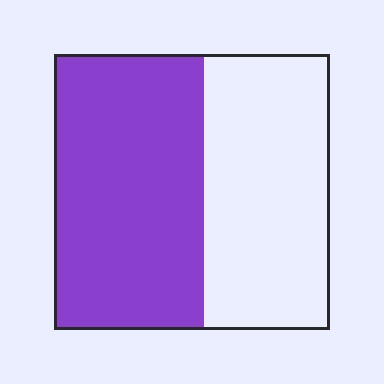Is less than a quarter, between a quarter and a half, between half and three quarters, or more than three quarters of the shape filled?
Between half and three quarters.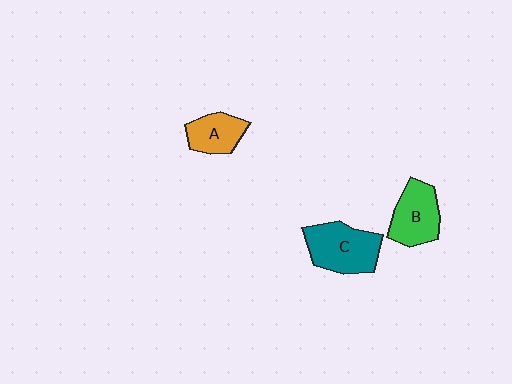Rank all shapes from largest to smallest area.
From largest to smallest: C (teal), B (green), A (orange).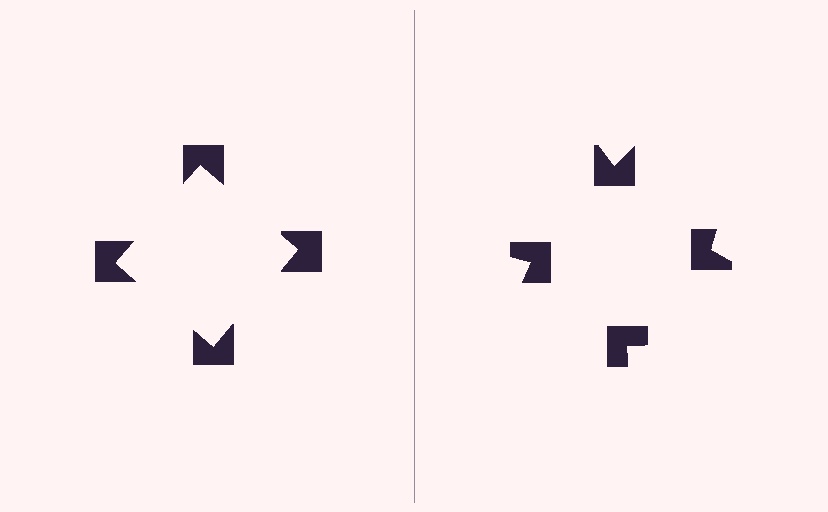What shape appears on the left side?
An illusory square.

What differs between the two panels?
The notched squares are positioned identically on both sides; only the wedge orientations differ. On the left they align to a square; on the right they are misaligned.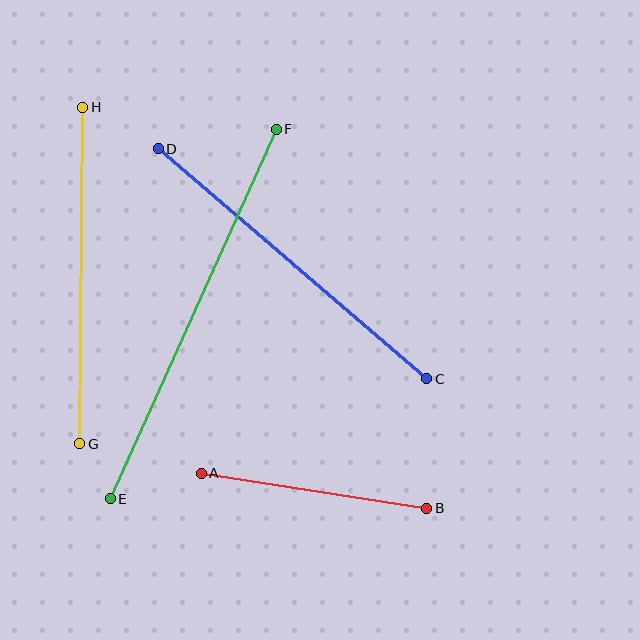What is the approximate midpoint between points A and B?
The midpoint is at approximately (314, 491) pixels.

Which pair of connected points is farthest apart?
Points E and F are farthest apart.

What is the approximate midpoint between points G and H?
The midpoint is at approximately (81, 275) pixels.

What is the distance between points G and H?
The distance is approximately 336 pixels.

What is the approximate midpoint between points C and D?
The midpoint is at approximately (292, 264) pixels.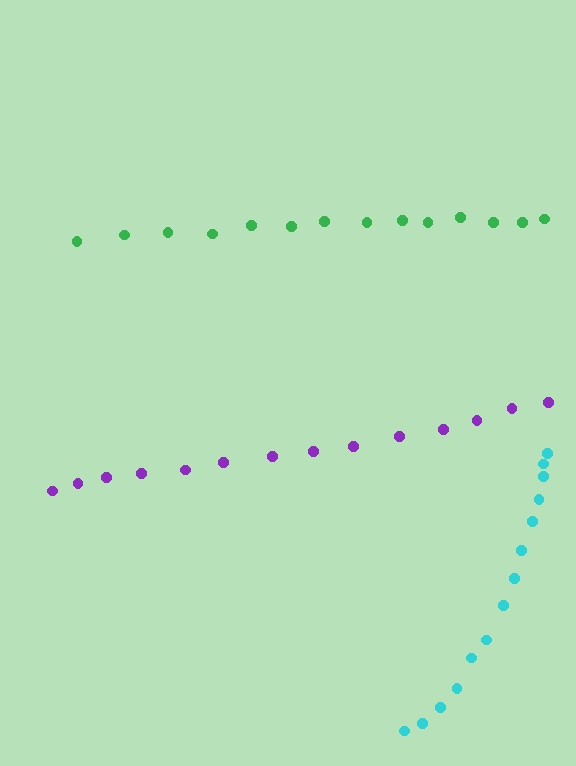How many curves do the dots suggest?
There are 3 distinct paths.